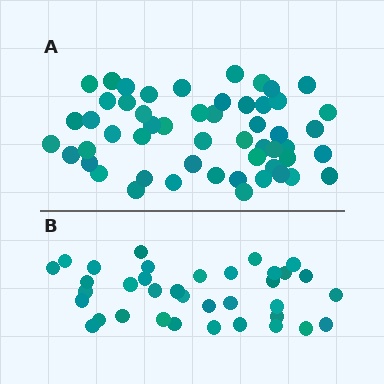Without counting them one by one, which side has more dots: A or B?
Region A (the top region) has more dots.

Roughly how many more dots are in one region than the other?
Region A has approximately 15 more dots than region B.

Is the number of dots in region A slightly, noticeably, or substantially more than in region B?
Region A has substantially more. The ratio is roughly 1.5 to 1.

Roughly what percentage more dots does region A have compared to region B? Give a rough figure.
About 45% more.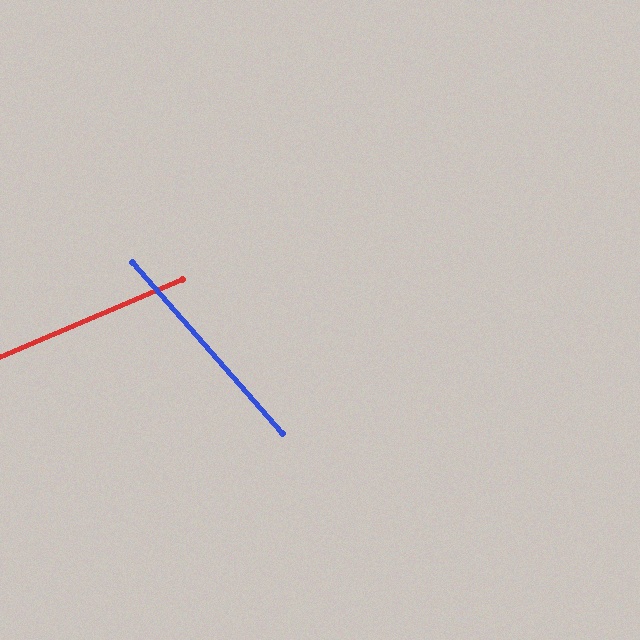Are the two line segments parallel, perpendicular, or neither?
Neither parallel nor perpendicular — they differ by about 72°.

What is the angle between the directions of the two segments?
Approximately 72 degrees.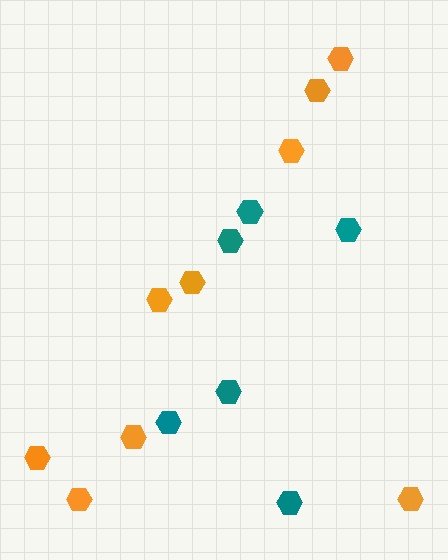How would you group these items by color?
There are 2 groups: one group of teal hexagons (6) and one group of orange hexagons (9).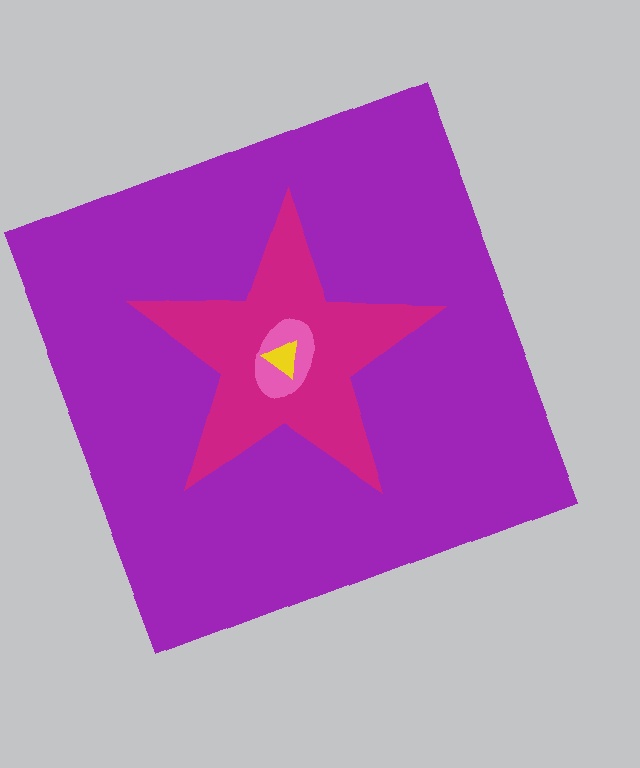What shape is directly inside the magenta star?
The pink ellipse.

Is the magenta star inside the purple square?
Yes.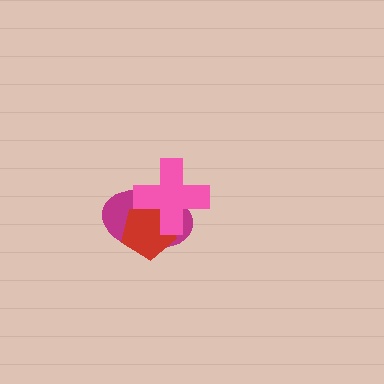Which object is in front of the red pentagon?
The pink cross is in front of the red pentagon.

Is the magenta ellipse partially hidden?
Yes, it is partially covered by another shape.